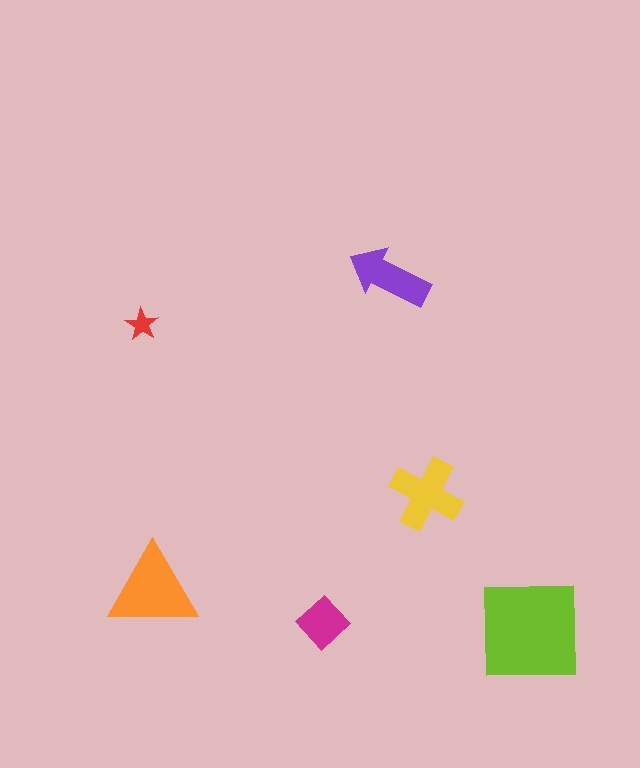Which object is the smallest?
The red star.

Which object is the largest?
The lime square.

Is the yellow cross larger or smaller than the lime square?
Smaller.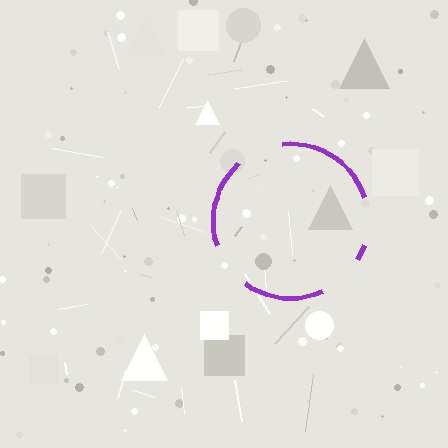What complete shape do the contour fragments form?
The contour fragments form a circle.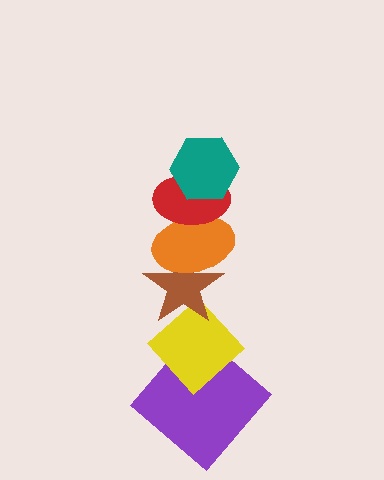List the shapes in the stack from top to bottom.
From top to bottom: the teal hexagon, the red ellipse, the orange ellipse, the brown star, the yellow diamond, the purple diamond.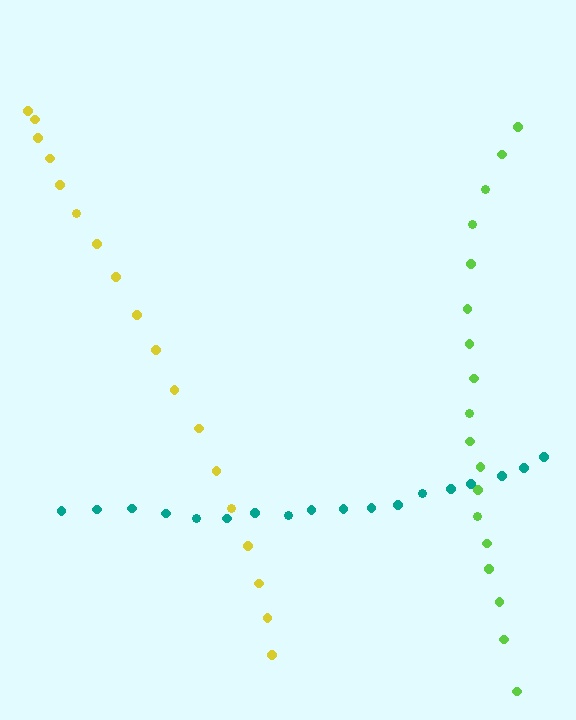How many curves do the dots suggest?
There are 3 distinct paths.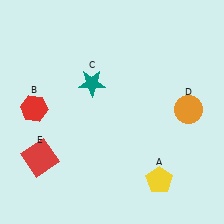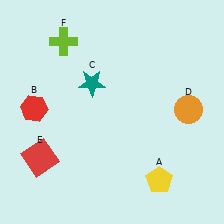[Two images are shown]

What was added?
A lime cross (F) was added in Image 2.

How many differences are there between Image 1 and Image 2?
There is 1 difference between the two images.